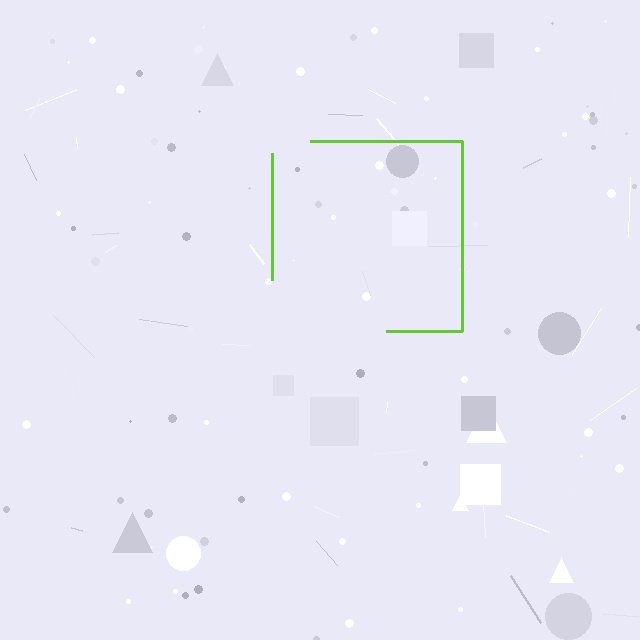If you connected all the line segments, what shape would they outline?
They would outline a square.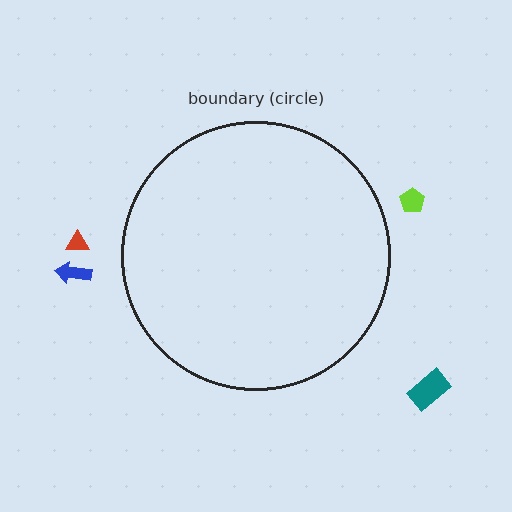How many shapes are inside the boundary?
0 inside, 4 outside.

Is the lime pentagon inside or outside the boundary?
Outside.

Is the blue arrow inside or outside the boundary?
Outside.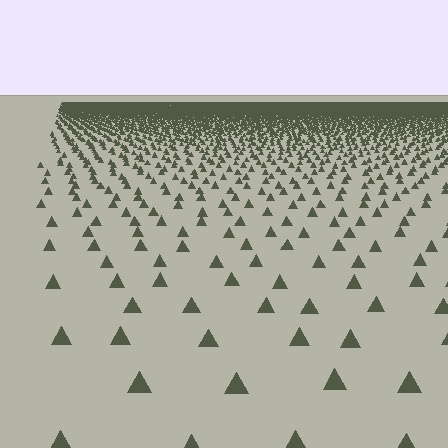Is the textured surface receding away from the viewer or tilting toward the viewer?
The surface is receding away from the viewer. Texture elements get smaller and denser toward the top.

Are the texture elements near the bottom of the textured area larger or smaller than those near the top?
Larger. Near the bottom, elements are closer to the viewer and appear at a bigger on-screen size.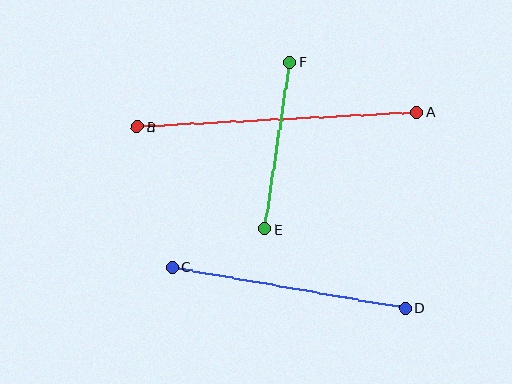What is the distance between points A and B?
The distance is approximately 280 pixels.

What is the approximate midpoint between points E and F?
The midpoint is at approximately (277, 146) pixels.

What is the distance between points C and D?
The distance is approximately 237 pixels.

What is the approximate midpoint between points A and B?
The midpoint is at approximately (277, 119) pixels.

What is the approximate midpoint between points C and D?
The midpoint is at approximately (289, 288) pixels.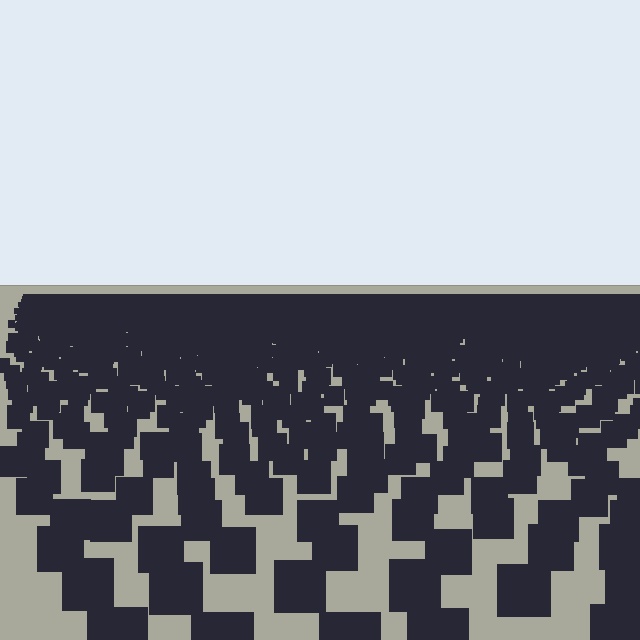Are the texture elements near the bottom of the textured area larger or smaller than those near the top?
Larger. Near the bottom, elements are closer to the viewer and appear at a bigger on-screen size.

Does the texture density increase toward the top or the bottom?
Density increases toward the top.